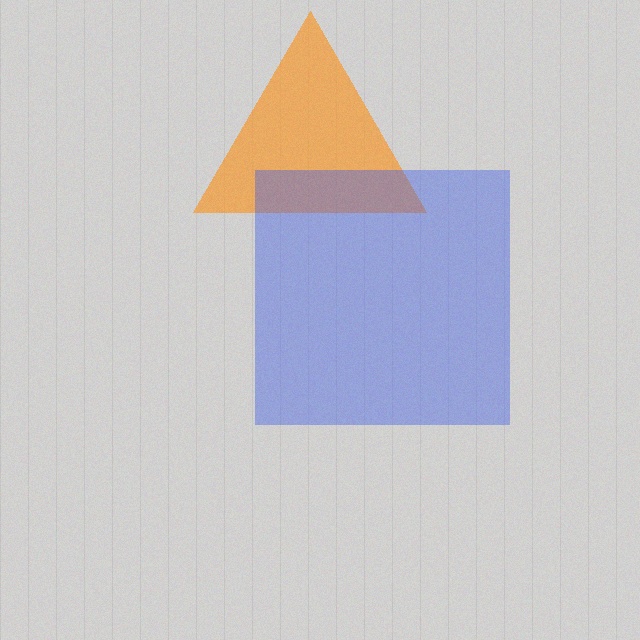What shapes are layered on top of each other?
The layered shapes are: an orange triangle, a blue square.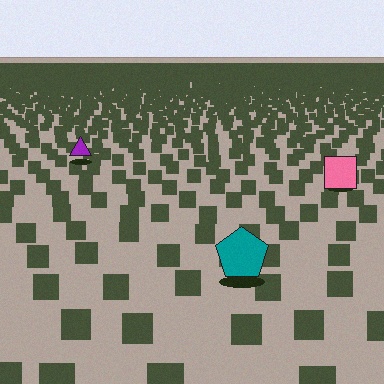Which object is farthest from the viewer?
The purple triangle is farthest from the viewer. It appears smaller and the ground texture around it is denser.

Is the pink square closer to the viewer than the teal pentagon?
No. The teal pentagon is closer — you can tell from the texture gradient: the ground texture is coarser near it.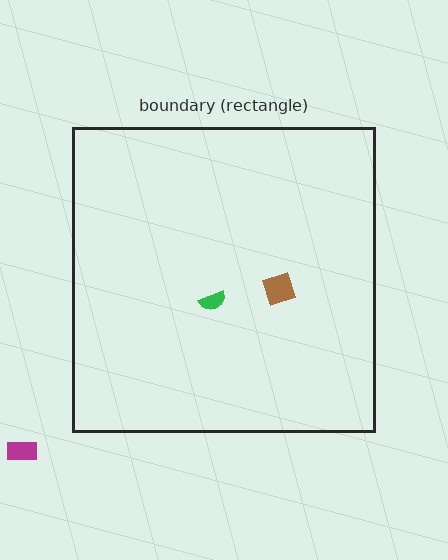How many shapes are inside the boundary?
2 inside, 1 outside.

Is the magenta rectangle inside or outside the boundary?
Outside.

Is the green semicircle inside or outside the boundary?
Inside.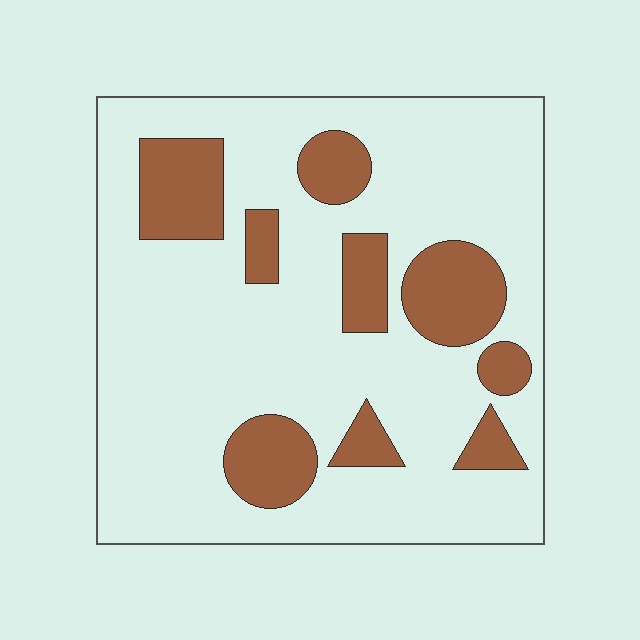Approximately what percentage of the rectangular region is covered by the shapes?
Approximately 20%.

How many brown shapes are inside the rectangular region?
9.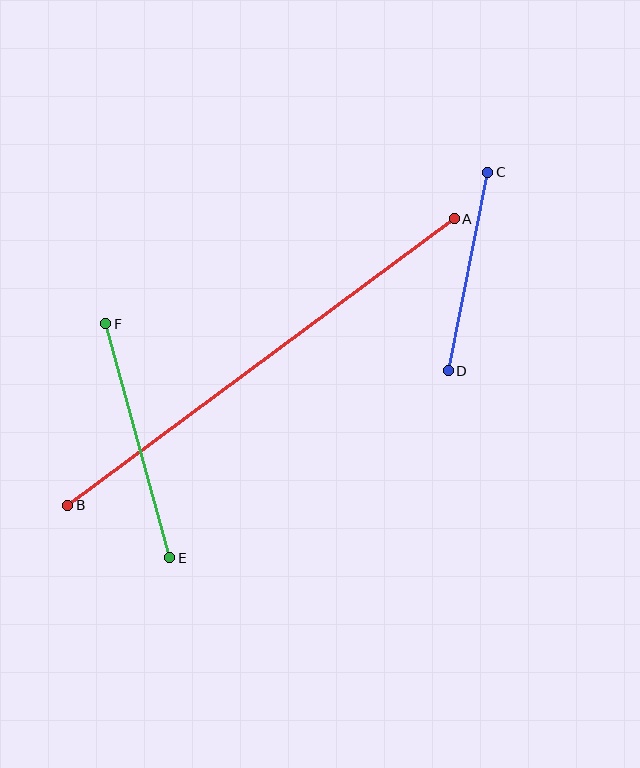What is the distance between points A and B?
The distance is approximately 481 pixels.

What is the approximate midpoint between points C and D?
The midpoint is at approximately (468, 271) pixels.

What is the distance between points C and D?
The distance is approximately 202 pixels.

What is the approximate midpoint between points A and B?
The midpoint is at approximately (261, 362) pixels.